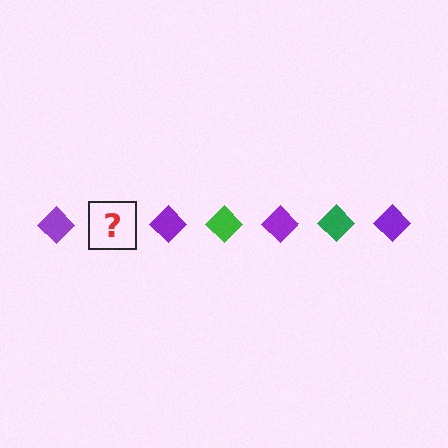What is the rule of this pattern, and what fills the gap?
The rule is that the pattern cycles through purple, green diamonds. The gap should be filled with a green diamond.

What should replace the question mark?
The question mark should be replaced with a green diamond.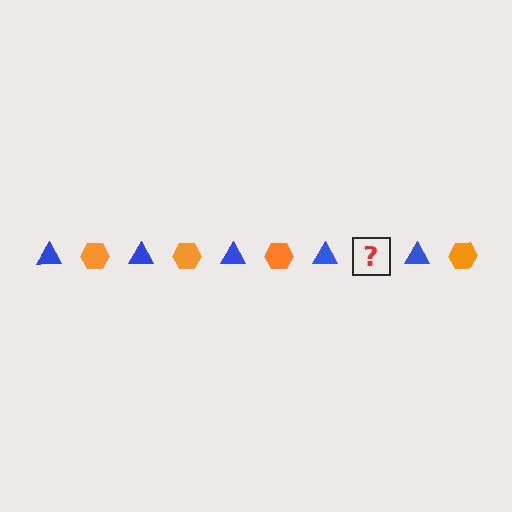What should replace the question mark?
The question mark should be replaced with an orange hexagon.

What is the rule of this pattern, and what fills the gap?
The rule is that the pattern alternates between blue triangle and orange hexagon. The gap should be filled with an orange hexagon.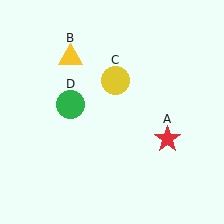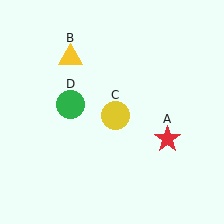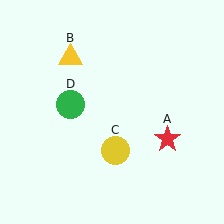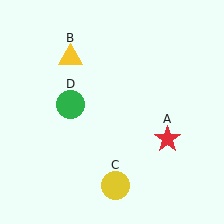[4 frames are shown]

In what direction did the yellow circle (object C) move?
The yellow circle (object C) moved down.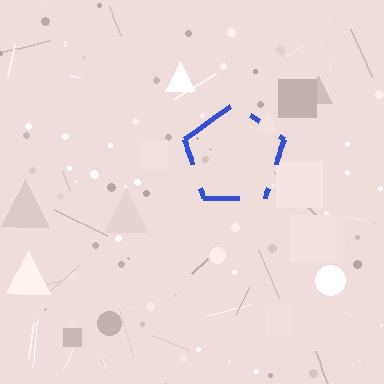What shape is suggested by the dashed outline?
The dashed outline suggests a pentagon.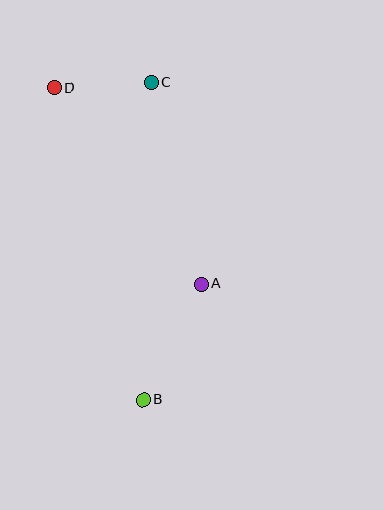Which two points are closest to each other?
Points C and D are closest to each other.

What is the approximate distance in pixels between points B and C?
The distance between B and C is approximately 317 pixels.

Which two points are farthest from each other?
Points B and D are farthest from each other.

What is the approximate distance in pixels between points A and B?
The distance between A and B is approximately 129 pixels.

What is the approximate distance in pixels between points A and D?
The distance between A and D is approximately 245 pixels.